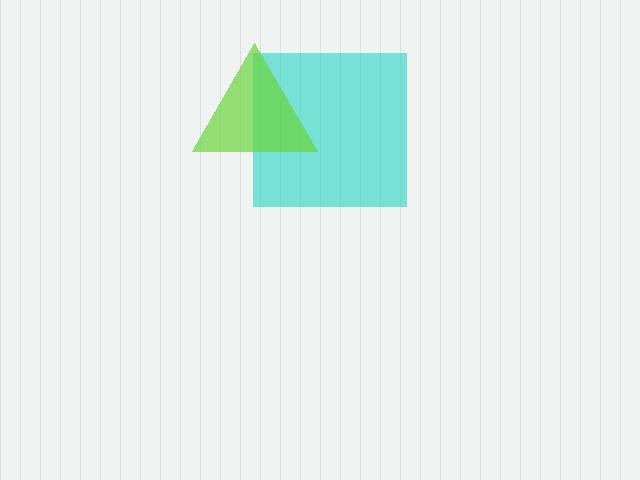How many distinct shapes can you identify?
There are 2 distinct shapes: a cyan square, a lime triangle.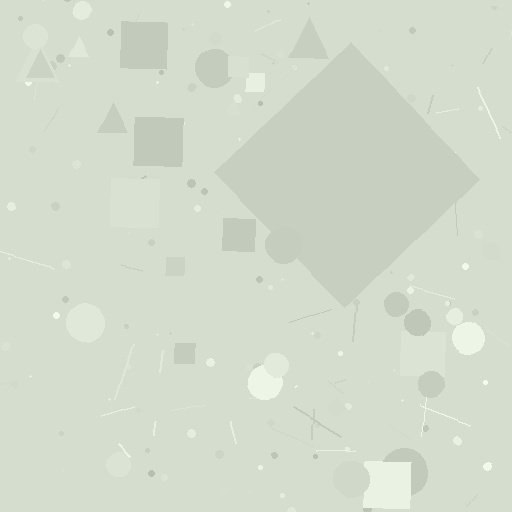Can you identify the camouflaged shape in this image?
The camouflaged shape is a diamond.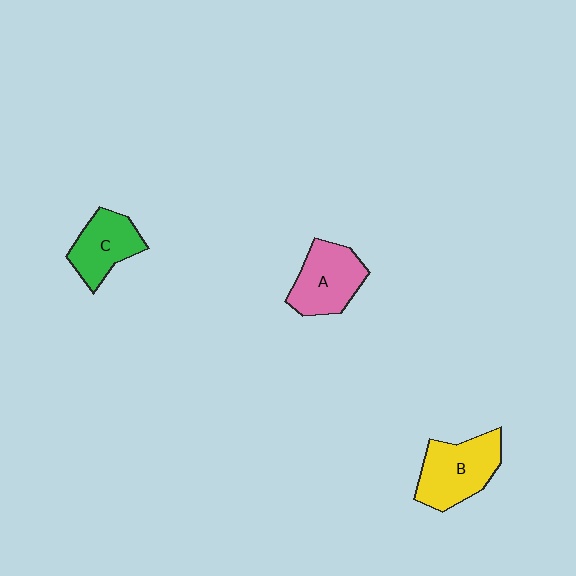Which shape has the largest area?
Shape B (yellow).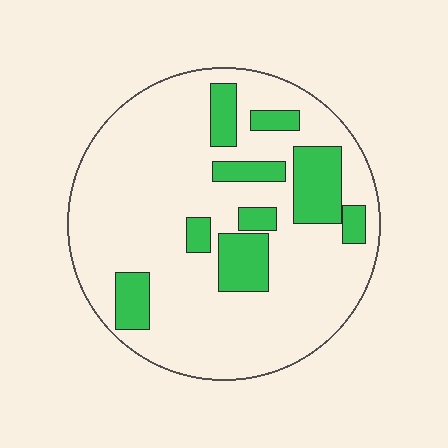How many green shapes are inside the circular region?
9.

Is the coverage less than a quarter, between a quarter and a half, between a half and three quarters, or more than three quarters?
Less than a quarter.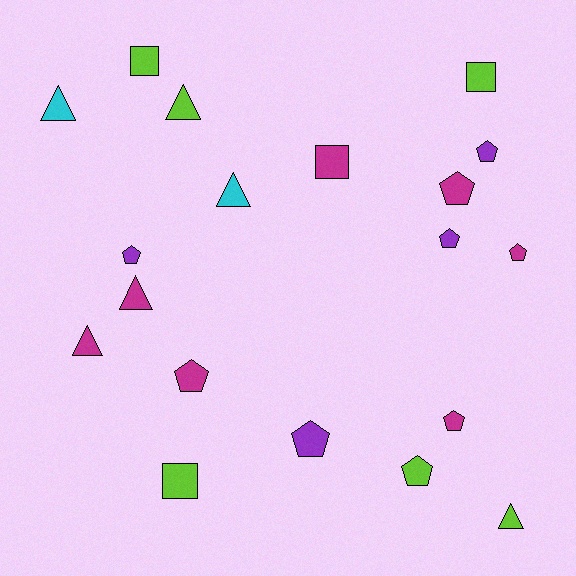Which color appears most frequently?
Magenta, with 7 objects.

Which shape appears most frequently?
Pentagon, with 9 objects.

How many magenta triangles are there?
There are 2 magenta triangles.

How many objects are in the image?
There are 19 objects.